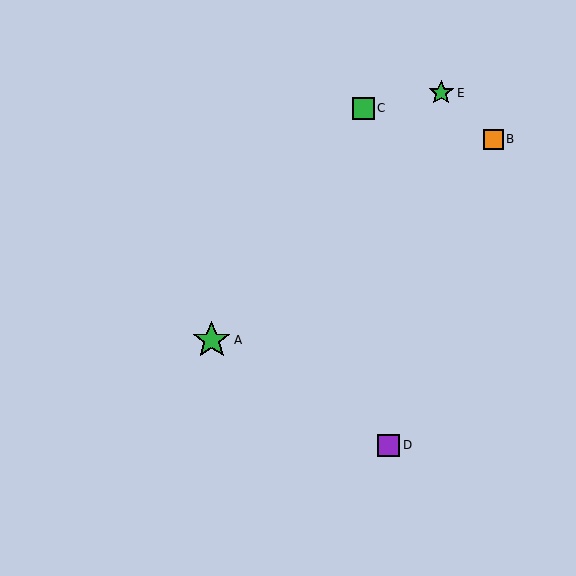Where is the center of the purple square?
The center of the purple square is at (389, 445).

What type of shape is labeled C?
Shape C is a green square.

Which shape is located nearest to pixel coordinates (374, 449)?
The purple square (labeled D) at (389, 445) is nearest to that location.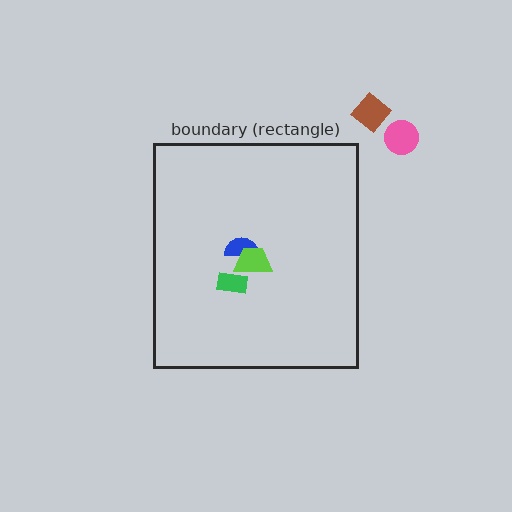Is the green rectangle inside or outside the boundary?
Inside.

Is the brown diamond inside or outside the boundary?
Outside.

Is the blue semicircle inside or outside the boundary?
Inside.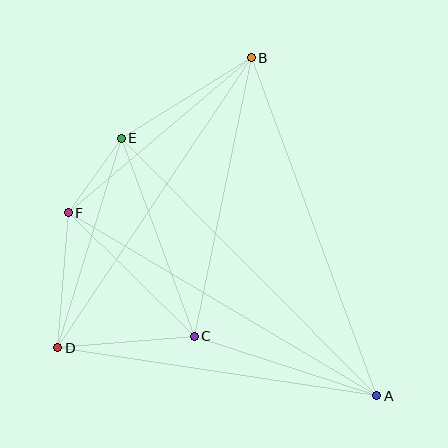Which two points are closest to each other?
Points E and F are closest to each other.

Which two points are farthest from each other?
Points A and E are farthest from each other.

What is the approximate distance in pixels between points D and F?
The distance between D and F is approximately 135 pixels.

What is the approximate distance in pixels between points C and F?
The distance between C and F is approximately 176 pixels.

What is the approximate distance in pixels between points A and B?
The distance between A and B is approximately 360 pixels.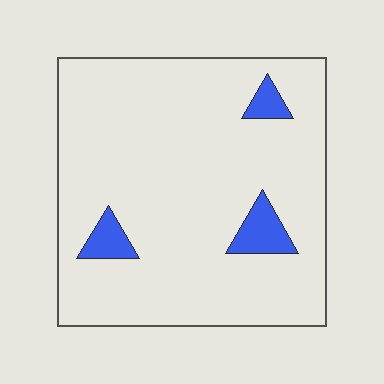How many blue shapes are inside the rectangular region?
3.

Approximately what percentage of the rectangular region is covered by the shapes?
Approximately 5%.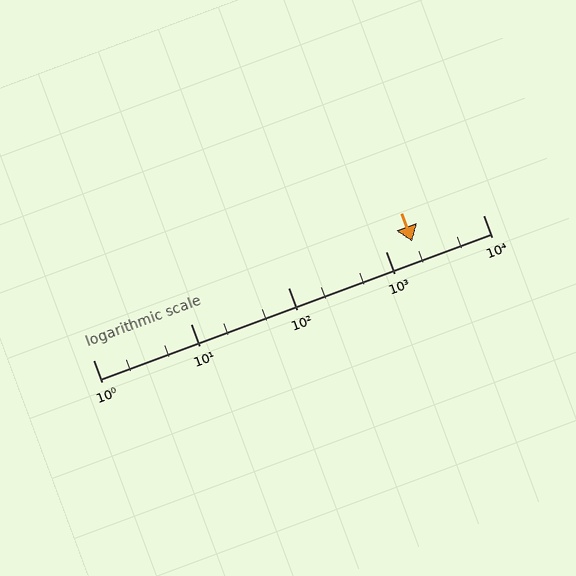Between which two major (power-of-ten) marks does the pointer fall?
The pointer is between 1000 and 10000.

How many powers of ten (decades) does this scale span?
The scale spans 4 decades, from 1 to 10000.